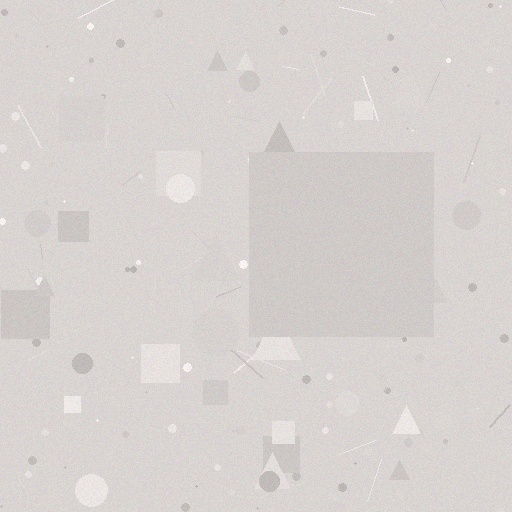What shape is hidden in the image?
A square is hidden in the image.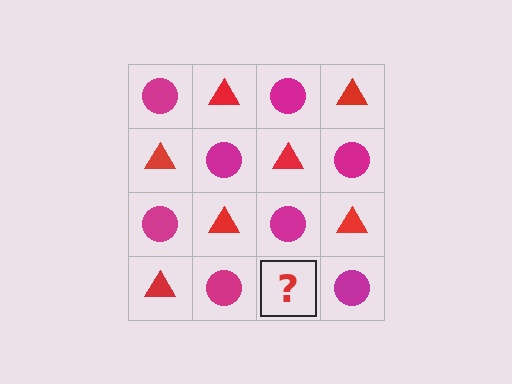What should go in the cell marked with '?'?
The missing cell should contain a red triangle.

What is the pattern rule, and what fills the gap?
The rule is that it alternates magenta circle and red triangle in a checkerboard pattern. The gap should be filled with a red triangle.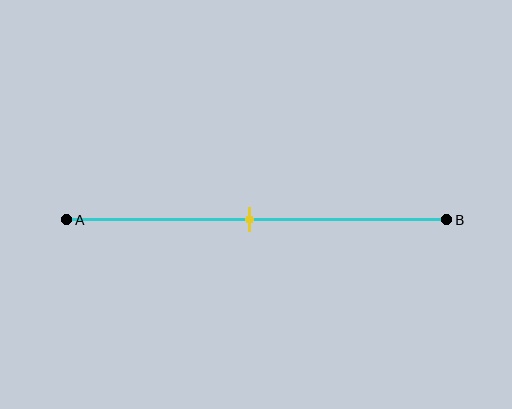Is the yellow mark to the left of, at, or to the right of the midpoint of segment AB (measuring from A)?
The yellow mark is approximately at the midpoint of segment AB.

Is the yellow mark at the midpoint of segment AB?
Yes, the mark is approximately at the midpoint.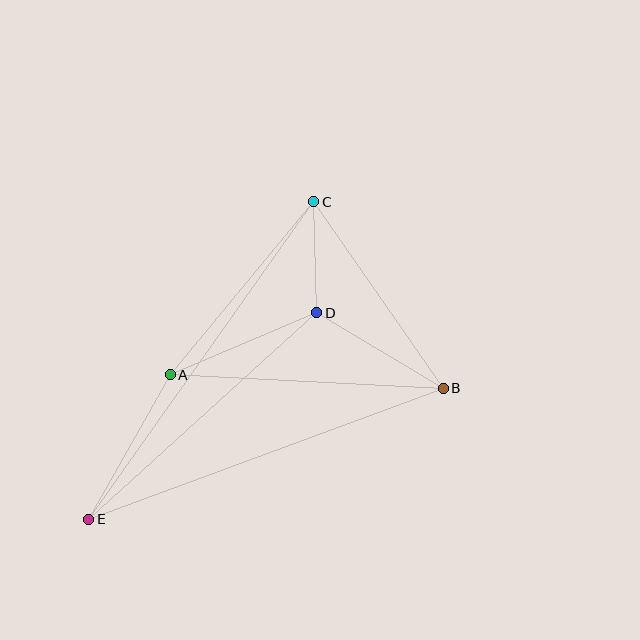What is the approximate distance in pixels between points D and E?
The distance between D and E is approximately 308 pixels.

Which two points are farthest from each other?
Points C and E are farthest from each other.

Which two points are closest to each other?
Points C and D are closest to each other.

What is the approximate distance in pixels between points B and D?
The distance between B and D is approximately 147 pixels.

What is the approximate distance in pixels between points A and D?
The distance between A and D is approximately 159 pixels.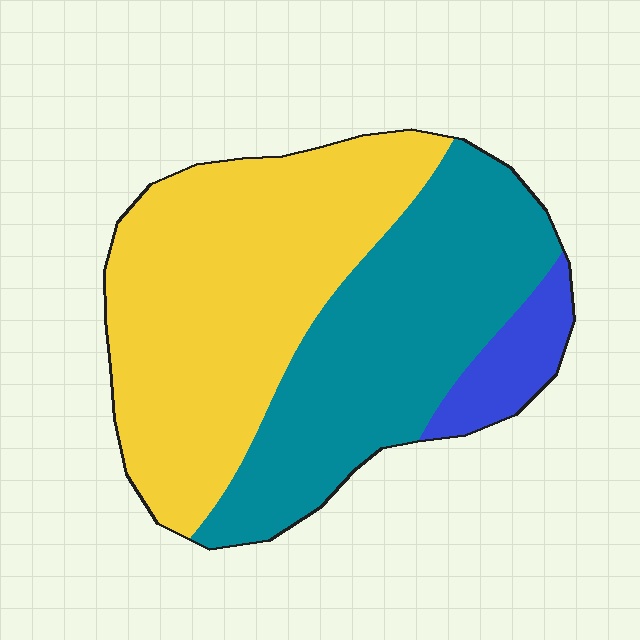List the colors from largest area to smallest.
From largest to smallest: yellow, teal, blue.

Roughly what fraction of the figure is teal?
Teal takes up about two fifths (2/5) of the figure.